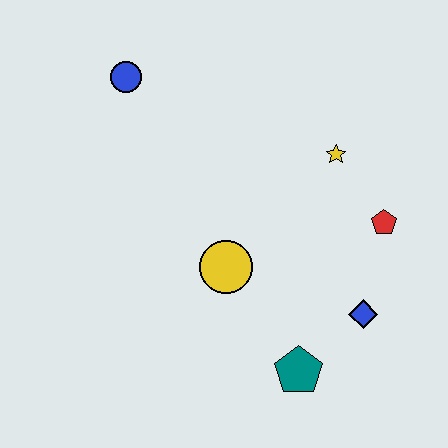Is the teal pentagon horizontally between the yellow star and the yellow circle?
Yes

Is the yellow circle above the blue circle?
No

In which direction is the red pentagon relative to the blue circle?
The red pentagon is to the right of the blue circle.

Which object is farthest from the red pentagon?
The blue circle is farthest from the red pentagon.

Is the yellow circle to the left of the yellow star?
Yes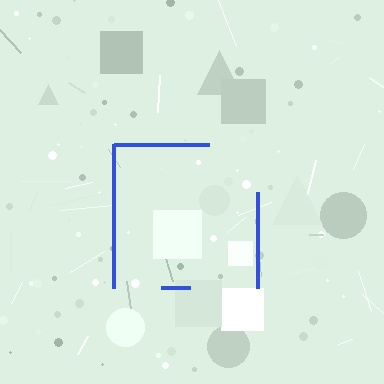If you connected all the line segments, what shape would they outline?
They would outline a square.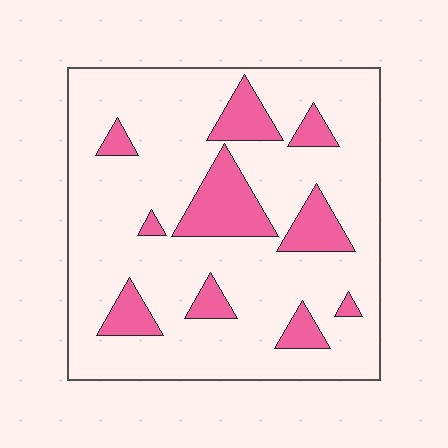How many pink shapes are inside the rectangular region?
10.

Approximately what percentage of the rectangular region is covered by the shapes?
Approximately 20%.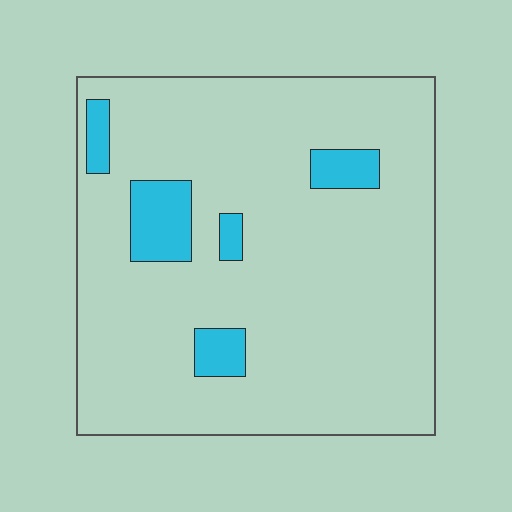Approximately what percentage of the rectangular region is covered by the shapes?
Approximately 10%.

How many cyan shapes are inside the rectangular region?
5.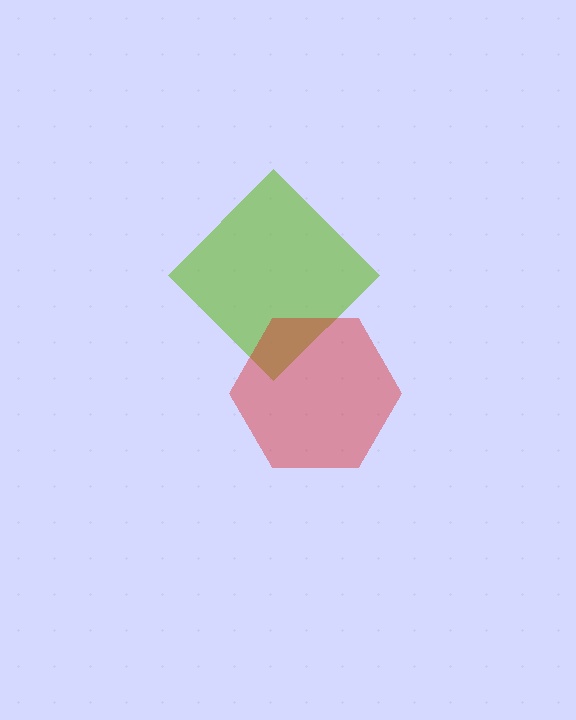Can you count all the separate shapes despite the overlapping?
Yes, there are 2 separate shapes.